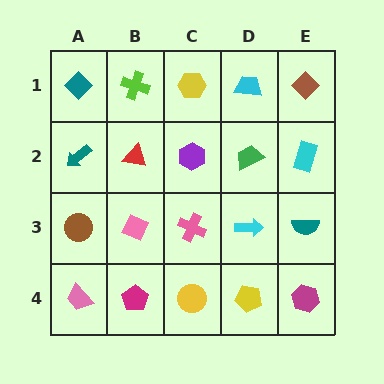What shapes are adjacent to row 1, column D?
A green trapezoid (row 2, column D), a yellow hexagon (row 1, column C), a brown diamond (row 1, column E).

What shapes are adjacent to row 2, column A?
A teal diamond (row 1, column A), a brown circle (row 3, column A), a red triangle (row 2, column B).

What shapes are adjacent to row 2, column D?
A cyan trapezoid (row 1, column D), a cyan arrow (row 3, column D), a purple hexagon (row 2, column C), a cyan rectangle (row 2, column E).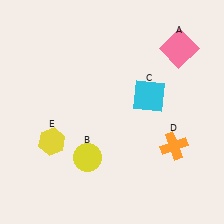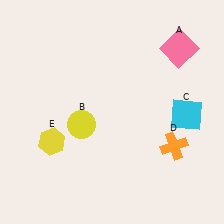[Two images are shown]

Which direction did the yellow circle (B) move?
The yellow circle (B) moved up.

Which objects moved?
The objects that moved are: the yellow circle (B), the cyan square (C).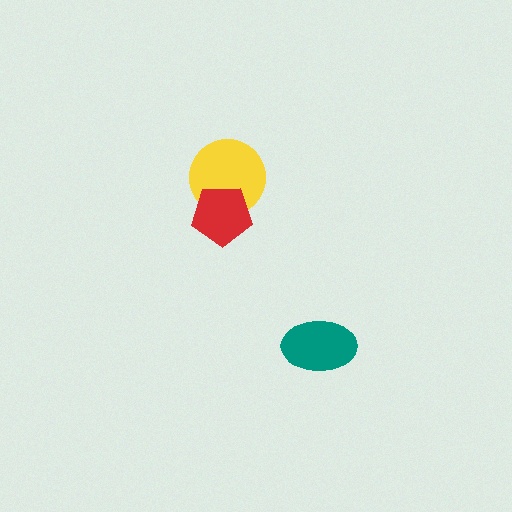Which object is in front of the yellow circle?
The red pentagon is in front of the yellow circle.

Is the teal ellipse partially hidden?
No, no other shape covers it.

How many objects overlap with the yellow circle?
1 object overlaps with the yellow circle.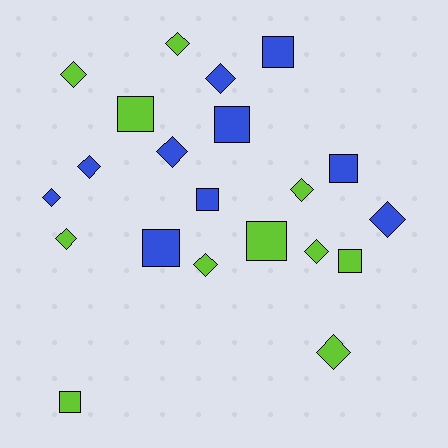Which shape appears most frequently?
Diamond, with 12 objects.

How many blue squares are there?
There are 5 blue squares.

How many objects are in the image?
There are 21 objects.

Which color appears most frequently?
Lime, with 11 objects.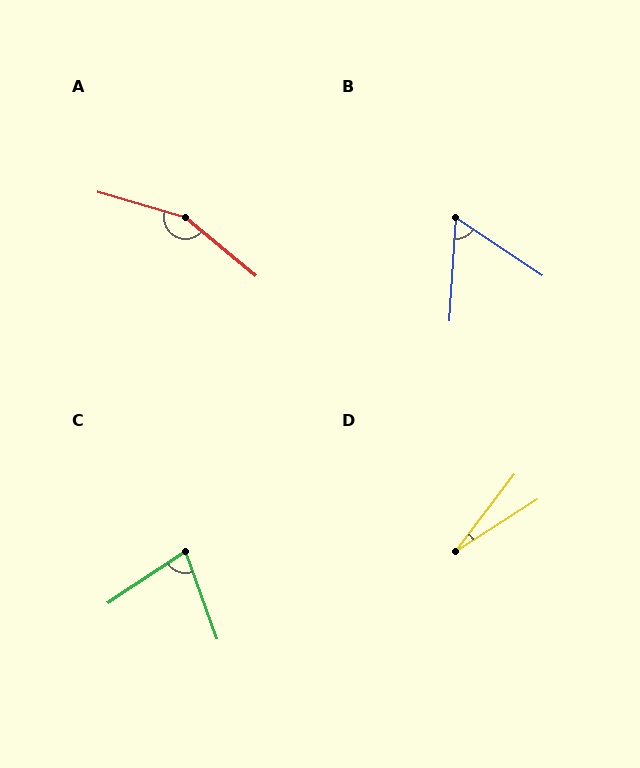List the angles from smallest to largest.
D (20°), B (60°), C (76°), A (157°).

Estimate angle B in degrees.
Approximately 60 degrees.